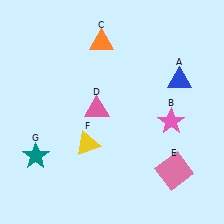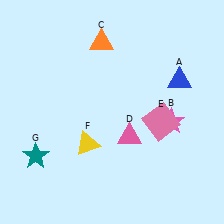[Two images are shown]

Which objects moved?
The objects that moved are: the pink triangle (D), the pink square (E).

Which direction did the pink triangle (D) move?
The pink triangle (D) moved right.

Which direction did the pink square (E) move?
The pink square (E) moved up.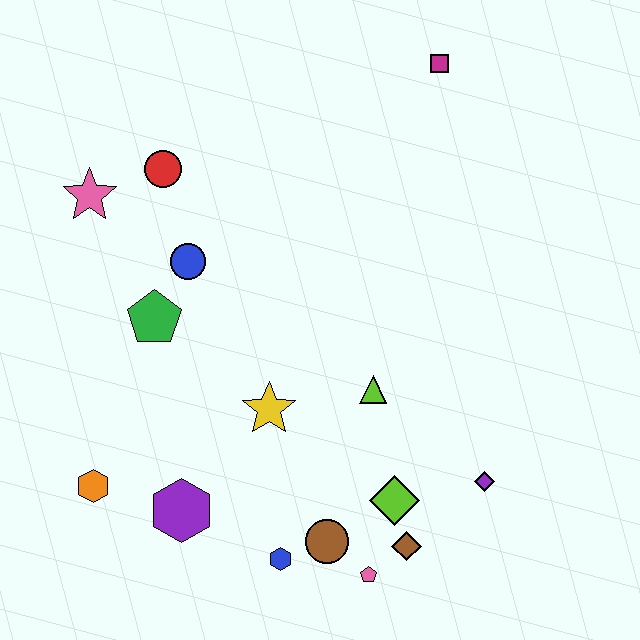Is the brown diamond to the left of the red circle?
No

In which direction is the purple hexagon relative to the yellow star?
The purple hexagon is below the yellow star.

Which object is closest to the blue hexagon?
The brown circle is closest to the blue hexagon.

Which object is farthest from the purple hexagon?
The magenta square is farthest from the purple hexagon.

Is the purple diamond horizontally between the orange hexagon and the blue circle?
No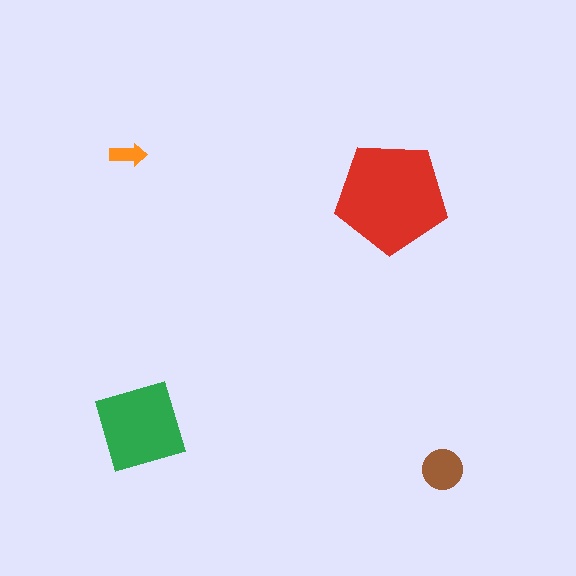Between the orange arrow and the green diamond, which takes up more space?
The green diamond.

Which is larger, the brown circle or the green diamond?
The green diamond.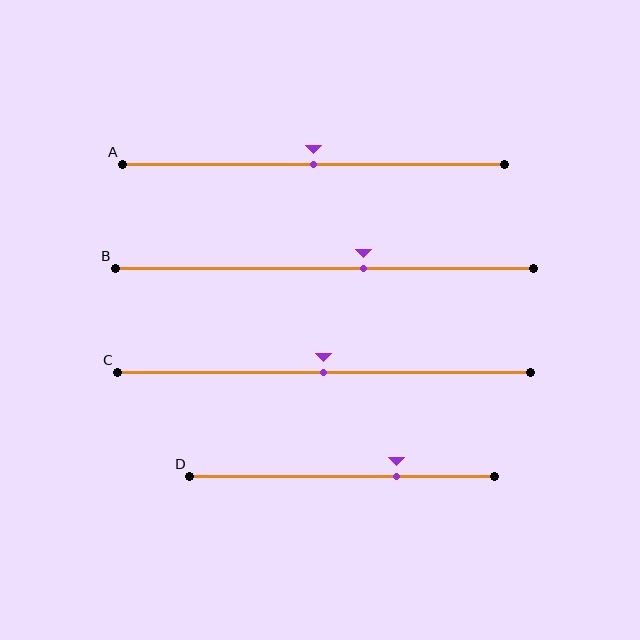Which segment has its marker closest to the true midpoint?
Segment A has its marker closest to the true midpoint.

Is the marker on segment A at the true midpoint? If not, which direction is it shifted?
Yes, the marker on segment A is at the true midpoint.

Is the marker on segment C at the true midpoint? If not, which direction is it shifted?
Yes, the marker on segment C is at the true midpoint.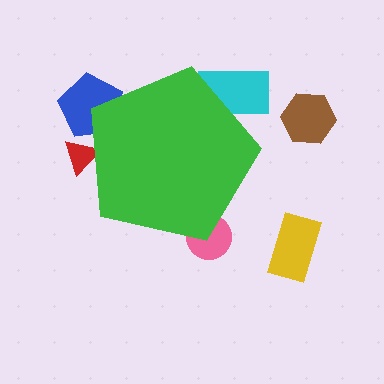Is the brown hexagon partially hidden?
No, the brown hexagon is fully visible.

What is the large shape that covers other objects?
A green pentagon.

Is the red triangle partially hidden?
Yes, the red triangle is partially hidden behind the green pentagon.